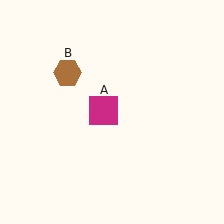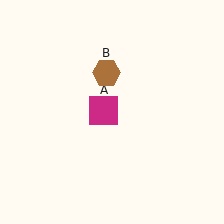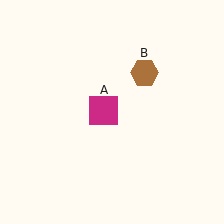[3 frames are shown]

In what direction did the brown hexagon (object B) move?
The brown hexagon (object B) moved right.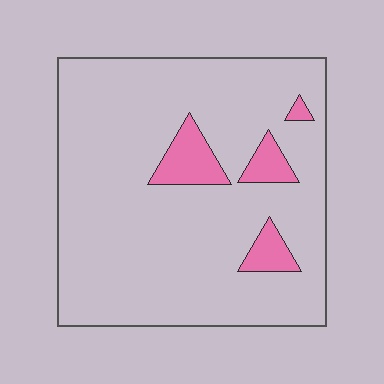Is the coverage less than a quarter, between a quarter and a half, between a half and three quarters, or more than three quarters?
Less than a quarter.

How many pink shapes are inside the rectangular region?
4.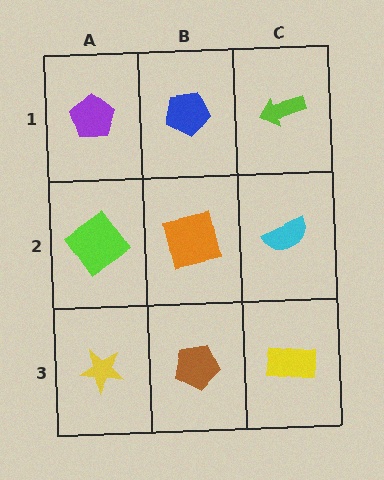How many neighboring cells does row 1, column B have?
3.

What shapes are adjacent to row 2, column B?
A blue pentagon (row 1, column B), a brown pentagon (row 3, column B), a lime diamond (row 2, column A), a cyan semicircle (row 2, column C).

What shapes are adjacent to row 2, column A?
A purple pentagon (row 1, column A), a yellow star (row 3, column A), an orange square (row 2, column B).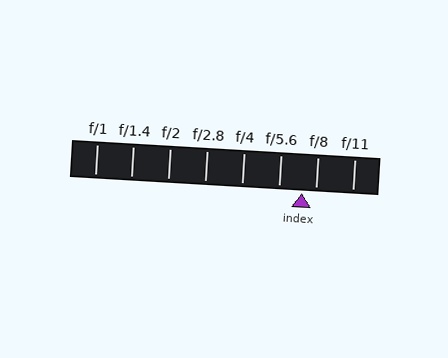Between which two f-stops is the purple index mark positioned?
The index mark is between f/5.6 and f/8.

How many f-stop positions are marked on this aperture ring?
There are 8 f-stop positions marked.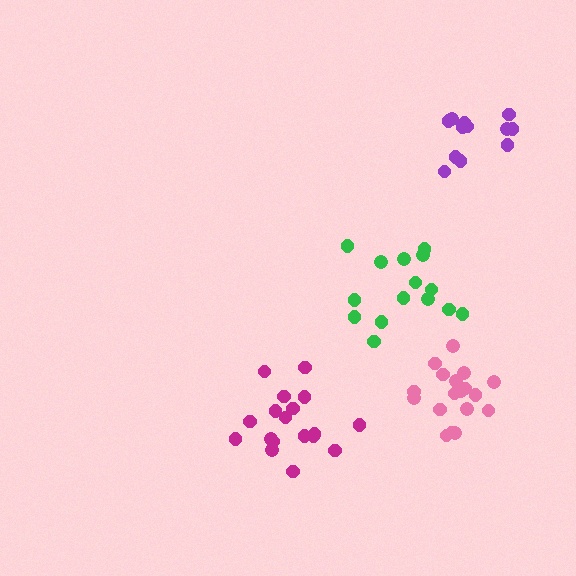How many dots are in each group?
Group 1: 18 dots, Group 2: 18 dots, Group 3: 15 dots, Group 4: 12 dots (63 total).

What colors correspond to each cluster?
The clusters are colored: magenta, pink, green, purple.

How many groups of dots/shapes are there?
There are 4 groups.